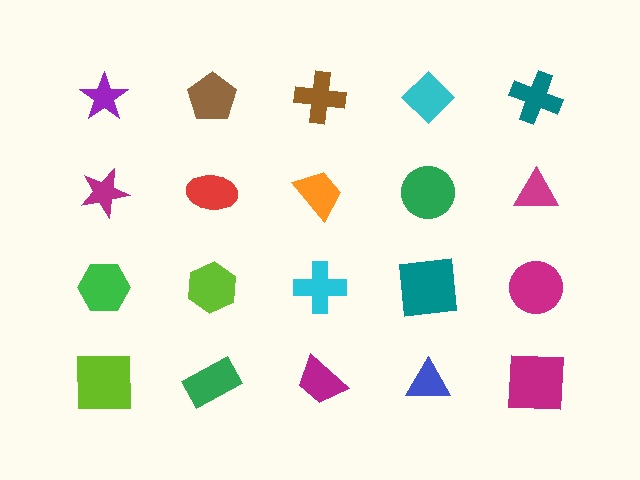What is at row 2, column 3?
An orange trapezoid.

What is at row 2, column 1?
A magenta star.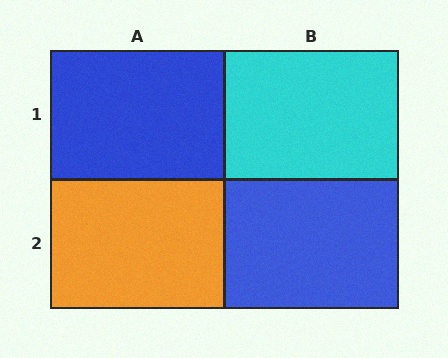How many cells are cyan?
1 cell is cyan.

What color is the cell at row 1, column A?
Blue.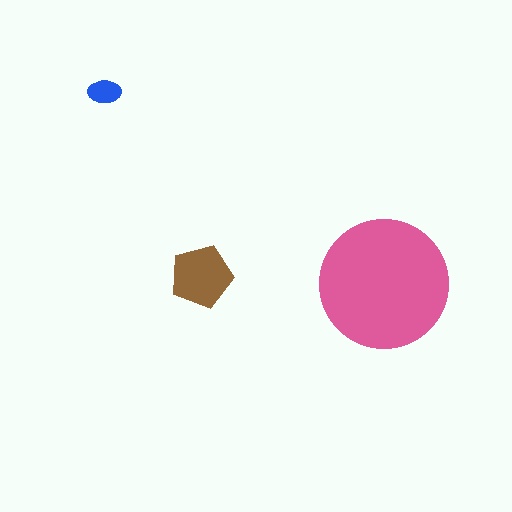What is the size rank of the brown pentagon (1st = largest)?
2nd.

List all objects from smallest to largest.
The blue ellipse, the brown pentagon, the pink circle.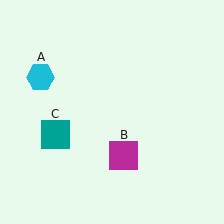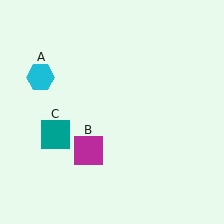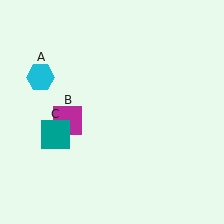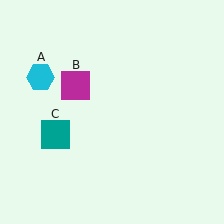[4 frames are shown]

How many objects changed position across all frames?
1 object changed position: magenta square (object B).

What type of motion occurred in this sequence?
The magenta square (object B) rotated clockwise around the center of the scene.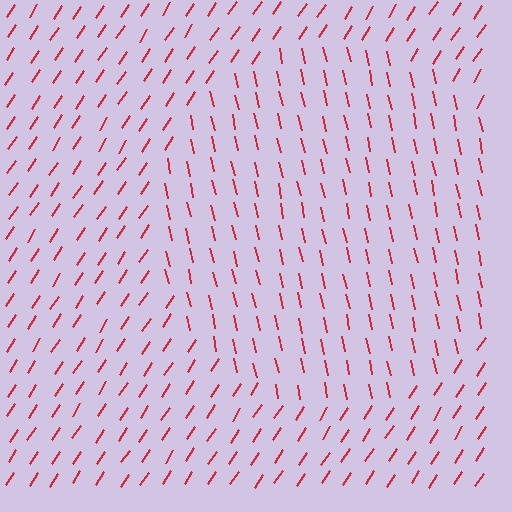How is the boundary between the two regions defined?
The boundary is defined purely by a change in line orientation (approximately 45 degrees difference). All lines are the same color and thickness.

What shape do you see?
I see a circle.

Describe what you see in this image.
The image is filled with small red line segments. A circle region in the image has lines oriented differently from the surrounding lines, creating a visible texture boundary.